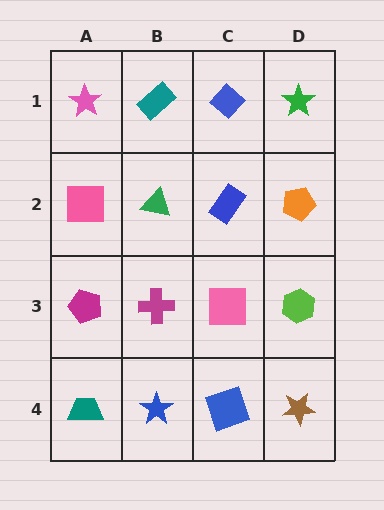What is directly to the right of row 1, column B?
A blue diamond.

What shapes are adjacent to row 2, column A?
A pink star (row 1, column A), a magenta pentagon (row 3, column A), a green triangle (row 2, column B).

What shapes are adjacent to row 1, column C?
A blue rectangle (row 2, column C), a teal rectangle (row 1, column B), a green star (row 1, column D).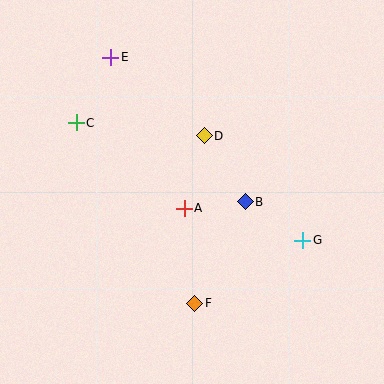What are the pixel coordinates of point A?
Point A is at (184, 208).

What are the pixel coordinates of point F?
Point F is at (195, 303).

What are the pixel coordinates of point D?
Point D is at (204, 136).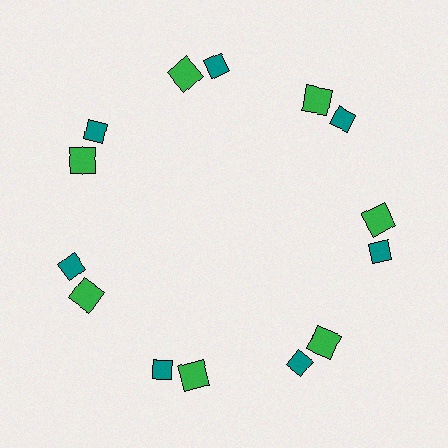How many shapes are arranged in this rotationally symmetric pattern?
There are 14 shapes, arranged in 7 groups of 2.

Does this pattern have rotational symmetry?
Yes, this pattern has 7-fold rotational symmetry. It looks the same after rotating 51 degrees around the center.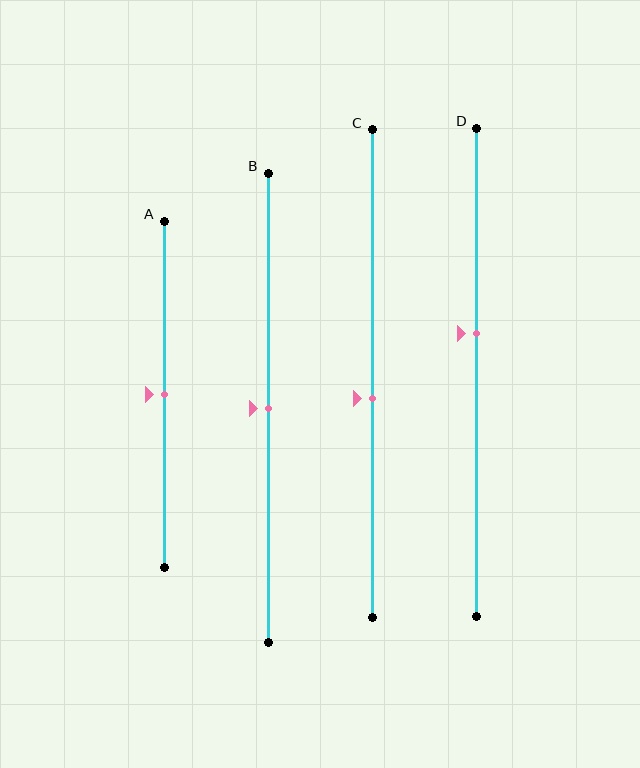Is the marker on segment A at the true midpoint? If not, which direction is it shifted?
Yes, the marker on segment A is at the true midpoint.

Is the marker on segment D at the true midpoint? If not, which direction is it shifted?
No, the marker on segment D is shifted upward by about 8% of the segment length.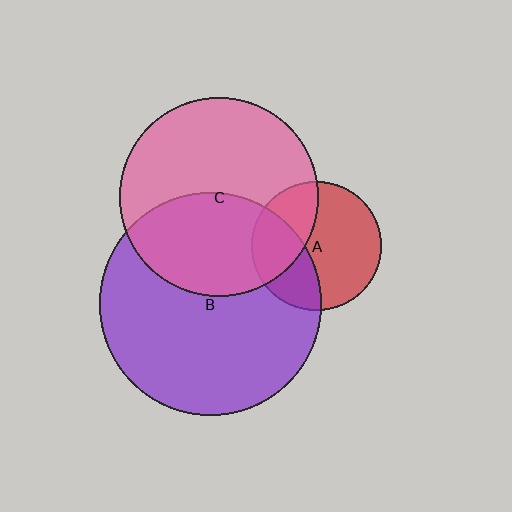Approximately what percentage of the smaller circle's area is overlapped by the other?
Approximately 45%.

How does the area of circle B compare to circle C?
Approximately 1.3 times.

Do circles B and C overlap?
Yes.